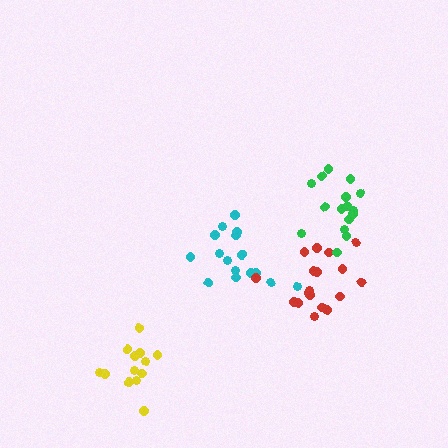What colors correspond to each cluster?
The clusters are colored: cyan, red, green, yellow.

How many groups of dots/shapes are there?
There are 4 groups.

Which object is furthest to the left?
The yellow cluster is leftmost.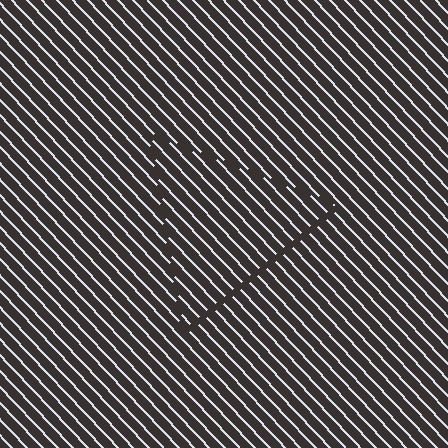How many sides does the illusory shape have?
3 sides — the line-ends trace a triangle.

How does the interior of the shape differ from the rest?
The interior of the shape contains the same grating, shifted by half a period — the contour is defined by the phase discontinuity where line-ends from the inner and outer gratings abut.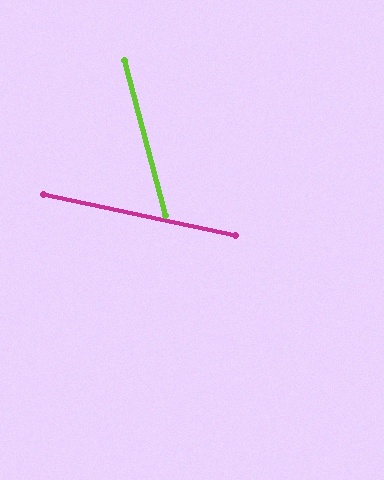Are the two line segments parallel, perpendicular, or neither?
Neither parallel nor perpendicular — they differ by about 63°.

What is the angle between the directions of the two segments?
Approximately 63 degrees.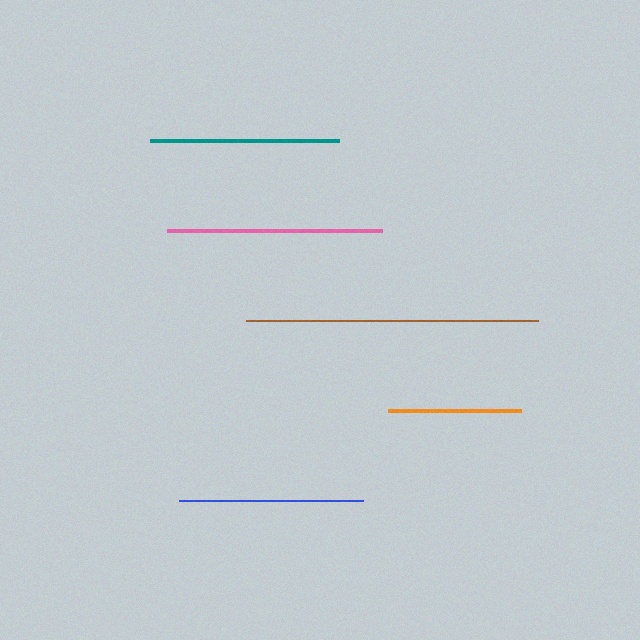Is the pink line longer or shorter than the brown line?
The brown line is longer than the pink line.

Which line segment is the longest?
The brown line is the longest at approximately 293 pixels.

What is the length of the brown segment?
The brown segment is approximately 293 pixels long.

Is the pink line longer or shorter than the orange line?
The pink line is longer than the orange line.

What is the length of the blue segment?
The blue segment is approximately 183 pixels long.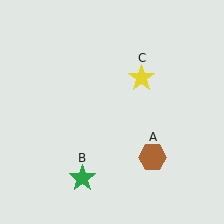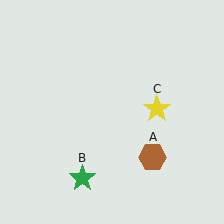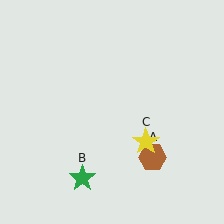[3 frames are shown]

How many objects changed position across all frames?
1 object changed position: yellow star (object C).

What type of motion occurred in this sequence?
The yellow star (object C) rotated clockwise around the center of the scene.